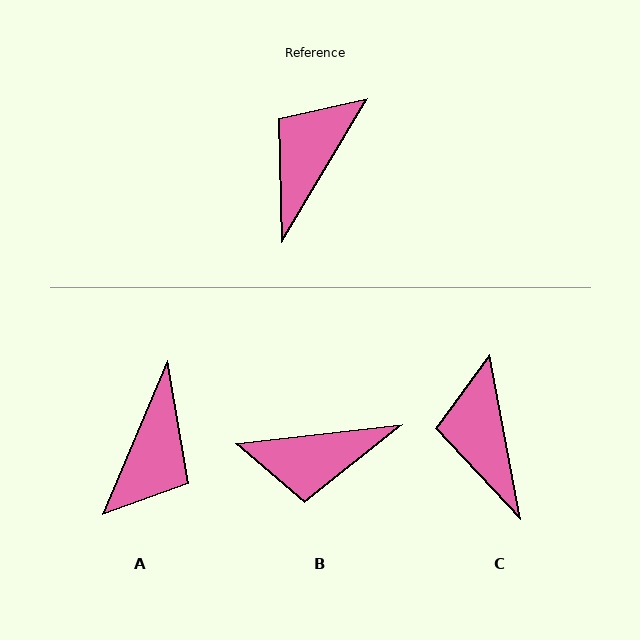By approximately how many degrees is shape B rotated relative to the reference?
Approximately 127 degrees counter-clockwise.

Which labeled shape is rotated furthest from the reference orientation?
A, about 172 degrees away.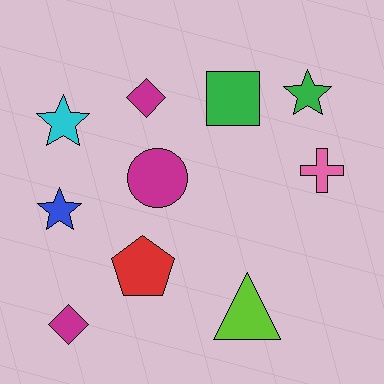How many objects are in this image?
There are 10 objects.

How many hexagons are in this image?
There are no hexagons.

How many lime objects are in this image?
There is 1 lime object.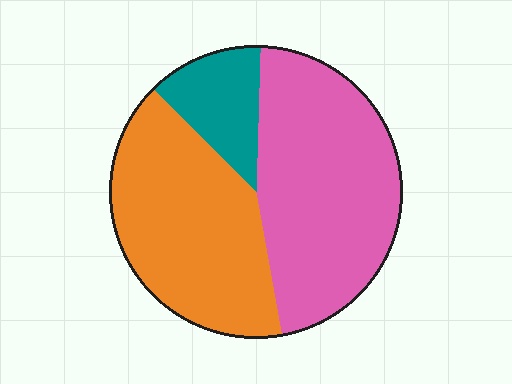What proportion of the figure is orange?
Orange covers roughly 40% of the figure.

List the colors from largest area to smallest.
From largest to smallest: pink, orange, teal.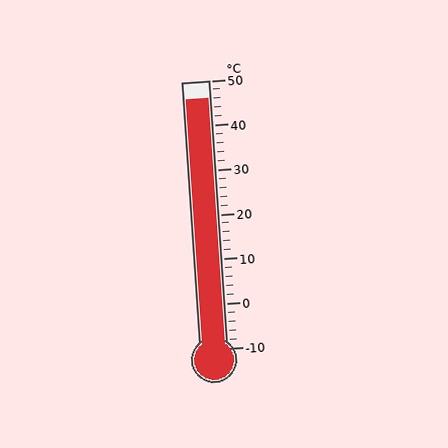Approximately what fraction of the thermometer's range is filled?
The thermometer is filled to approximately 95% of its range.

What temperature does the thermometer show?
The thermometer shows approximately 46°C.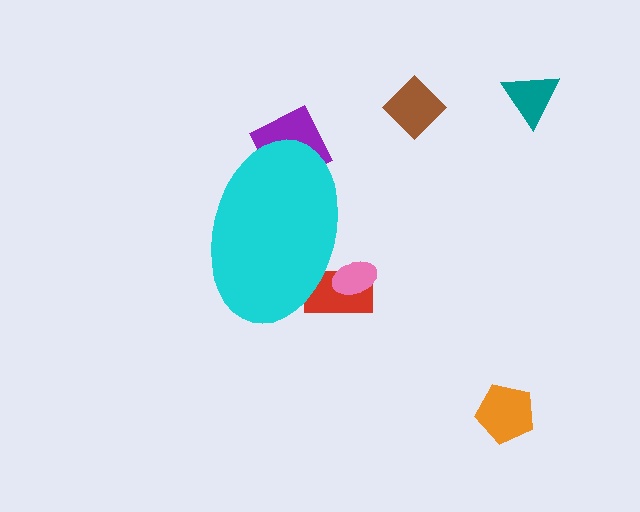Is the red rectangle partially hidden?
Yes, the red rectangle is partially hidden behind the cyan ellipse.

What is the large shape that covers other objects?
A cyan ellipse.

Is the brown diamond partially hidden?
No, the brown diamond is fully visible.